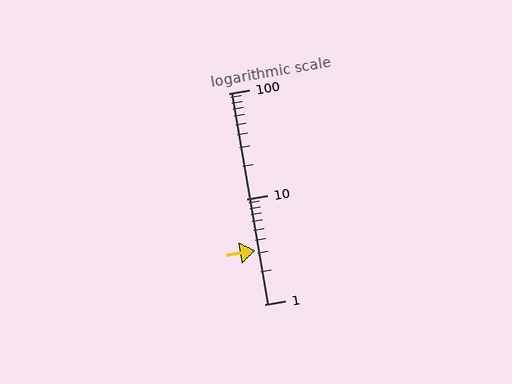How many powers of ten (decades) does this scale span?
The scale spans 2 decades, from 1 to 100.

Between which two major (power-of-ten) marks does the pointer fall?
The pointer is between 1 and 10.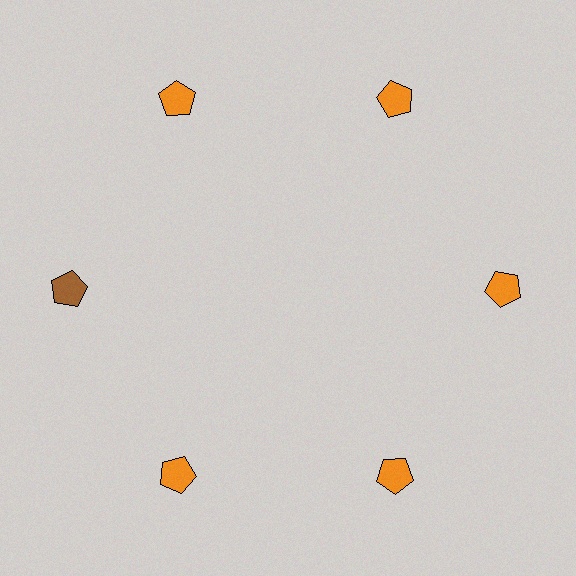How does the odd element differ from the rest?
It has a different color: brown instead of orange.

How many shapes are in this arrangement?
There are 6 shapes arranged in a ring pattern.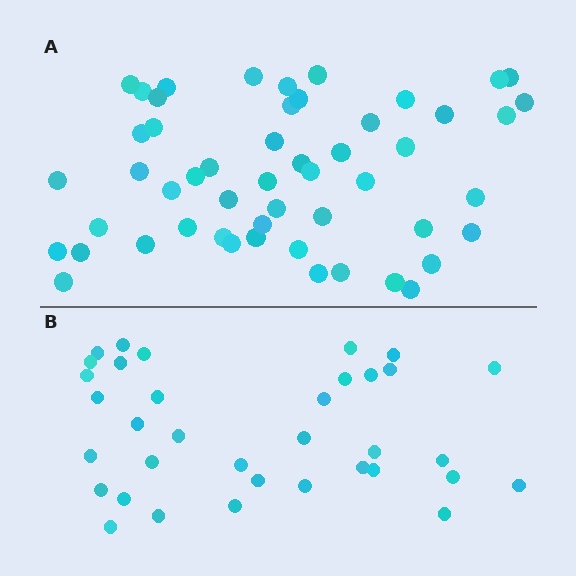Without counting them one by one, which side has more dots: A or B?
Region A (the top region) has more dots.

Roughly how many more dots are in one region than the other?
Region A has approximately 15 more dots than region B.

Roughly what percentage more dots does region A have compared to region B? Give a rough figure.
About 50% more.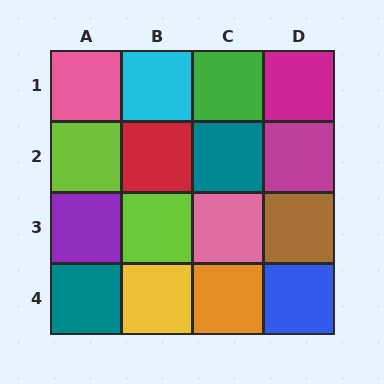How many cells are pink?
2 cells are pink.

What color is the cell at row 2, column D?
Magenta.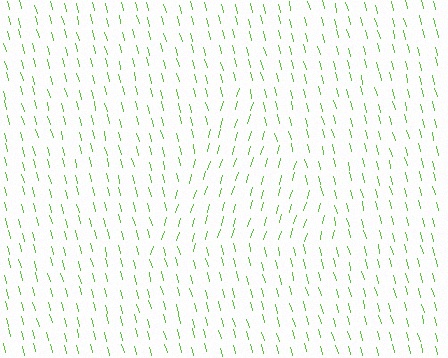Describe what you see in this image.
The image is filled with small lime line segments. A triangle region in the image has lines oriented differently from the surrounding lines, creating a visible texture boundary.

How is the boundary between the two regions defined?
The boundary is defined purely by a change in line orientation (approximately 31 degrees difference). All lines are the same color and thickness.